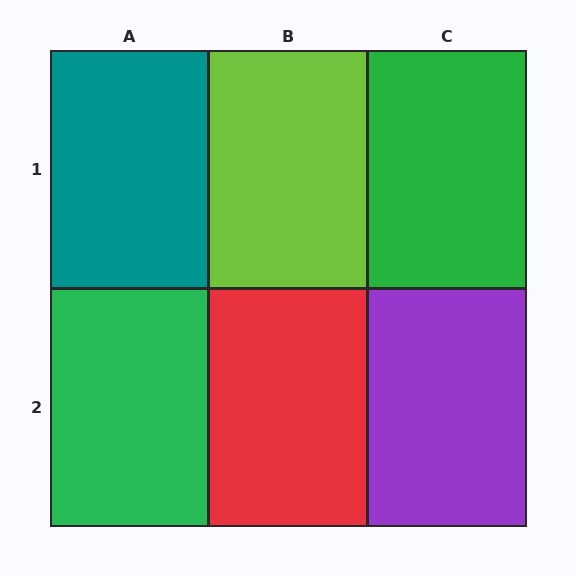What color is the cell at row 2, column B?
Red.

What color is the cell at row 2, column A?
Green.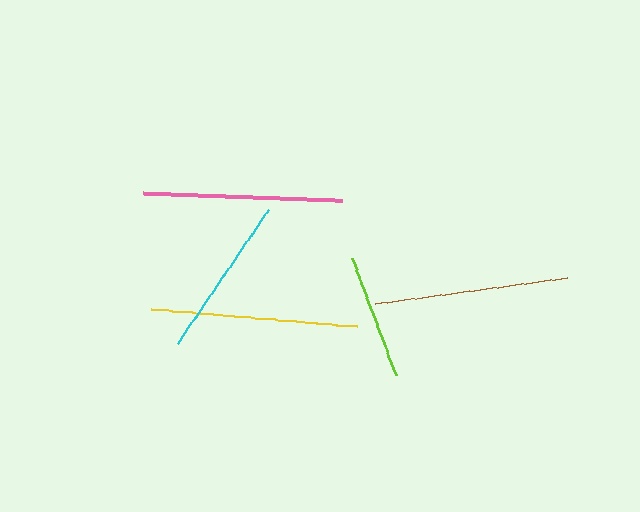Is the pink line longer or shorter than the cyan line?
The pink line is longer than the cyan line.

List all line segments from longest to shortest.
From longest to shortest: yellow, pink, brown, cyan, lime.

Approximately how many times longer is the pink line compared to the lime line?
The pink line is approximately 1.6 times the length of the lime line.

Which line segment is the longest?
The yellow line is the longest at approximately 207 pixels.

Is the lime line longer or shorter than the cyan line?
The cyan line is longer than the lime line.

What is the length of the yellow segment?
The yellow segment is approximately 207 pixels long.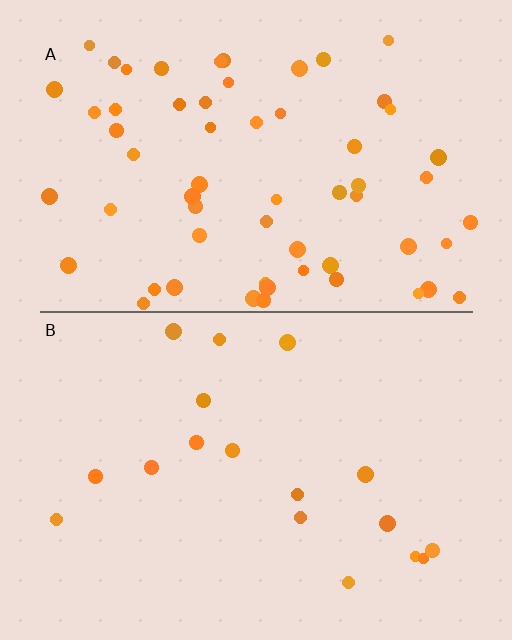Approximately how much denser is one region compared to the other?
Approximately 3.4× — region A over region B.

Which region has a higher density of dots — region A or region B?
A (the top).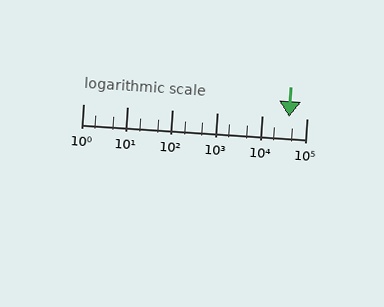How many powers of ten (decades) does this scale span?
The scale spans 5 decades, from 1 to 100000.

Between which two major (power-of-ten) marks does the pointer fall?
The pointer is between 10000 and 100000.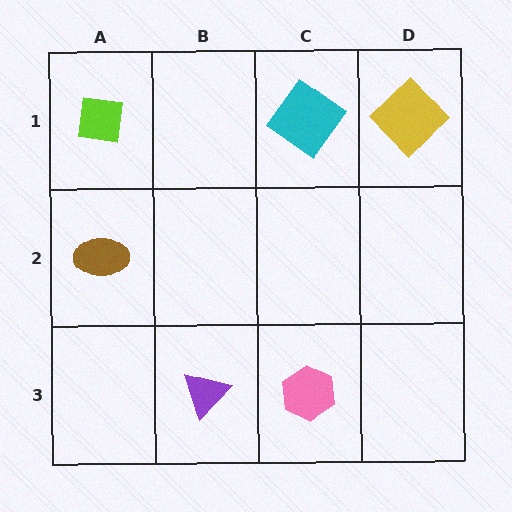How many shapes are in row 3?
2 shapes.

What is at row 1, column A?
A lime square.